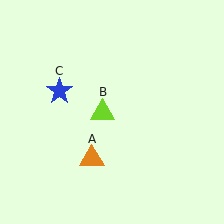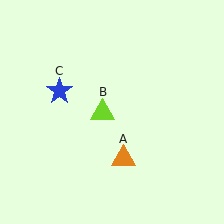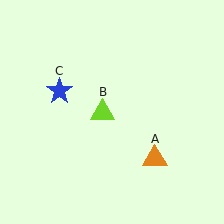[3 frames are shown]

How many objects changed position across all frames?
1 object changed position: orange triangle (object A).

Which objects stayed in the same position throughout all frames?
Lime triangle (object B) and blue star (object C) remained stationary.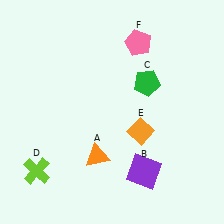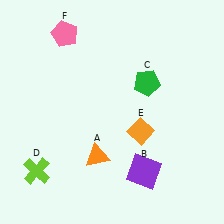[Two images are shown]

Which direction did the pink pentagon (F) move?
The pink pentagon (F) moved left.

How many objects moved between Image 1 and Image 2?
1 object moved between the two images.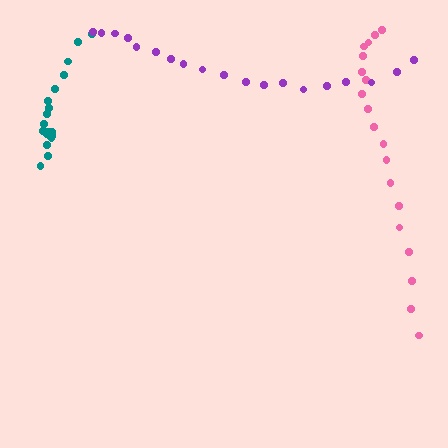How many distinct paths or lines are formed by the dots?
There are 3 distinct paths.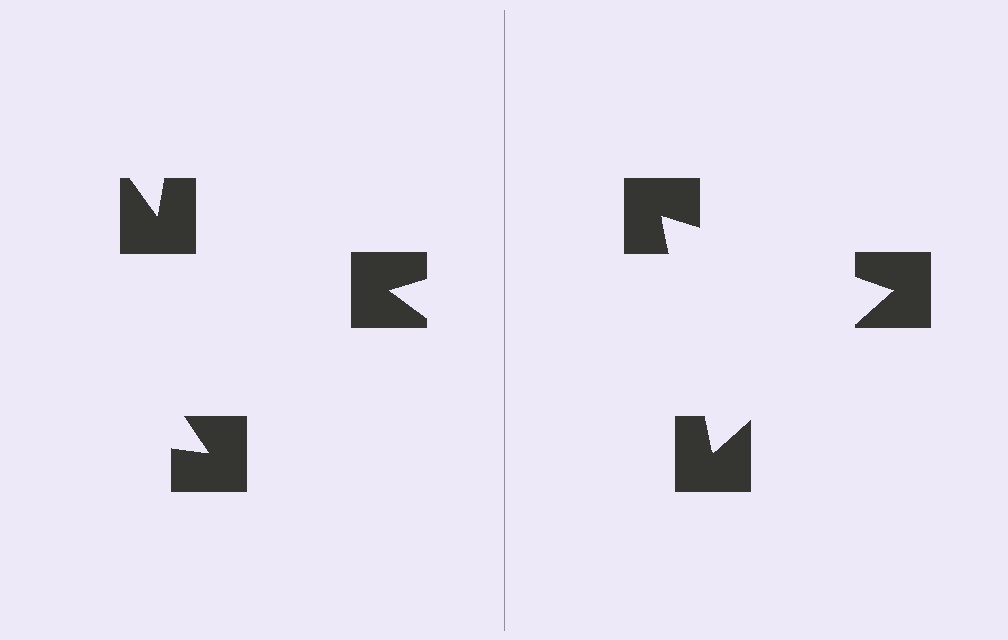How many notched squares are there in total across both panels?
6 — 3 on each side.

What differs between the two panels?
The notched squares are positioned identically on both sides; only the wedge orientations differ. On the right they align to a triangle; on the left they are misaligned.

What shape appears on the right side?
An illusory triangle.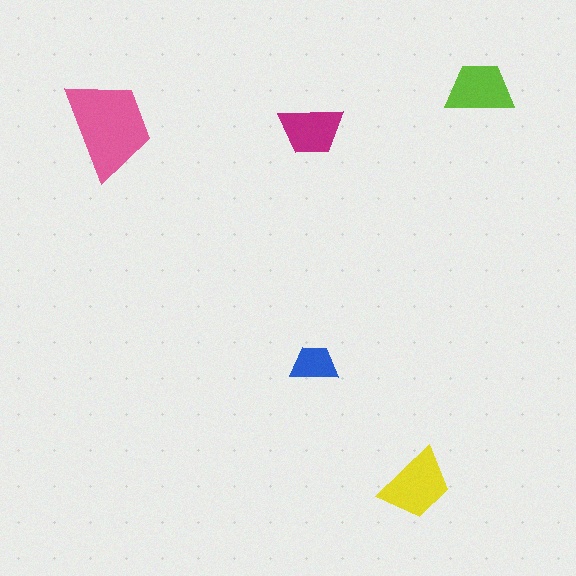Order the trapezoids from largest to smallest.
the pink one, the yellow one, the lime one, the magenta one, the blue one.